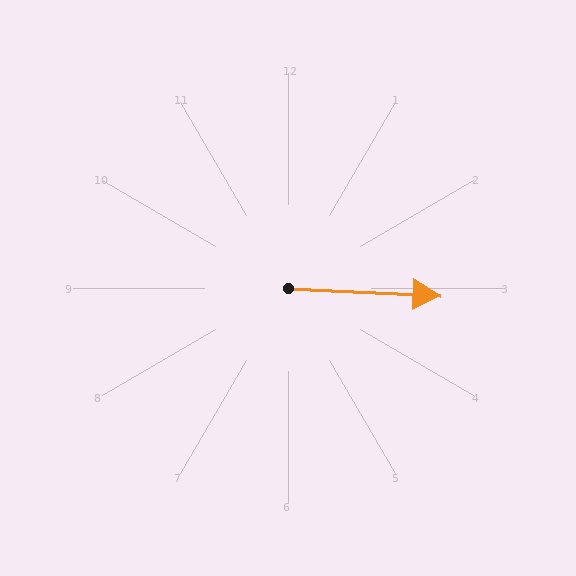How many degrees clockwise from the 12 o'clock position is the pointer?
Approximately 93 degrees.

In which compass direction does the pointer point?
East.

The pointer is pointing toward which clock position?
Roughly 3 o'clock.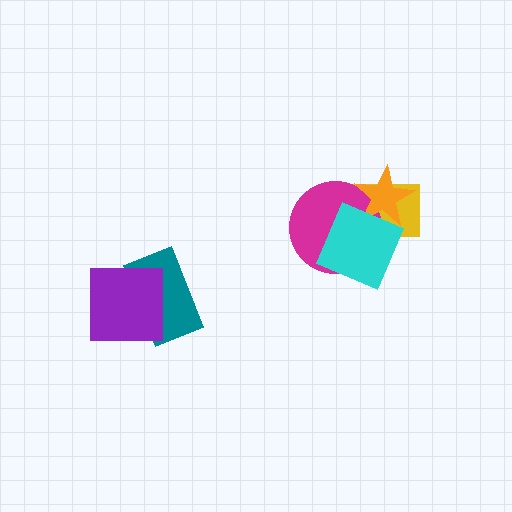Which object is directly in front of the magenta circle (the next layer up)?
The orange star is directly in front of the magenta circle.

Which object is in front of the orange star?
The cyan square is in front of the orange star.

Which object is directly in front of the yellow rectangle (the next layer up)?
The magenta circle is directly in front of the yellow rectangle.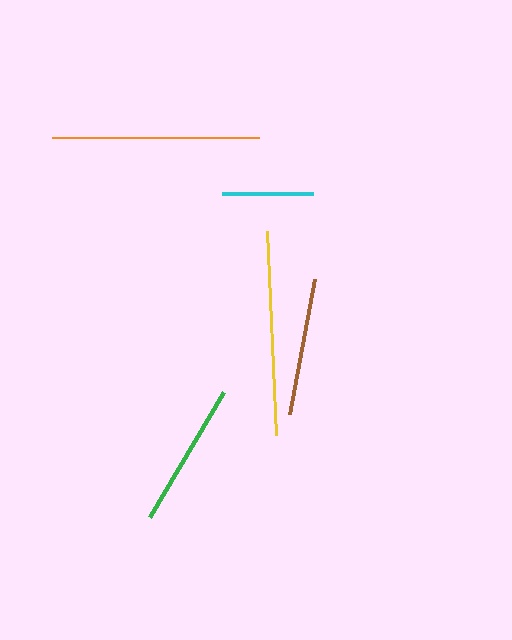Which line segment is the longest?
The orange line is the longest at approximately 207 pixels.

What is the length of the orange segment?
The orange segment is approximately 207 pixels long.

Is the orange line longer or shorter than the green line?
The orange line is longer than the green line.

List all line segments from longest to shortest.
From longest to shortest: orange, yellow, green, brown, cyan.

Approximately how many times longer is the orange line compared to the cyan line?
The orange line is approximately 2.3 times the length of the cyan line.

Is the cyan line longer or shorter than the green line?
The green line is longer than the cyan line.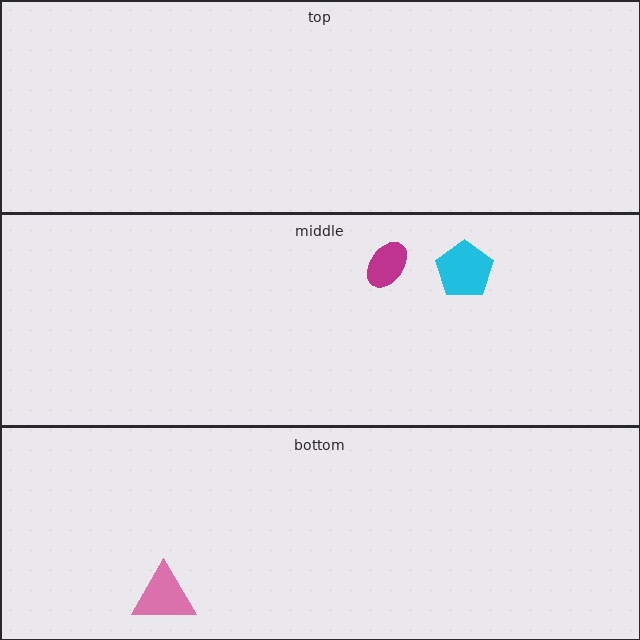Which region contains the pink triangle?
The bottom region.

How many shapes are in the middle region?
2.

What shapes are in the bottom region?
The pink triangle.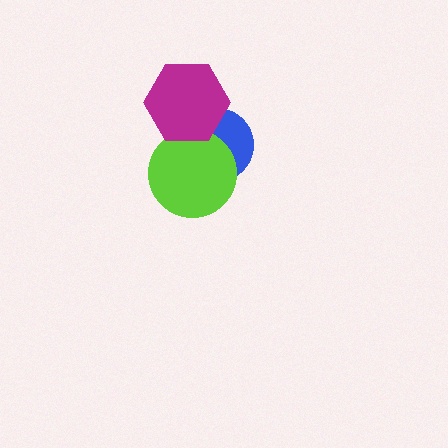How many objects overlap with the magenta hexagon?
2 objects overlap with the magenta hexagon.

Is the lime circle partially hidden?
Yes, it is partially covered by another shape.